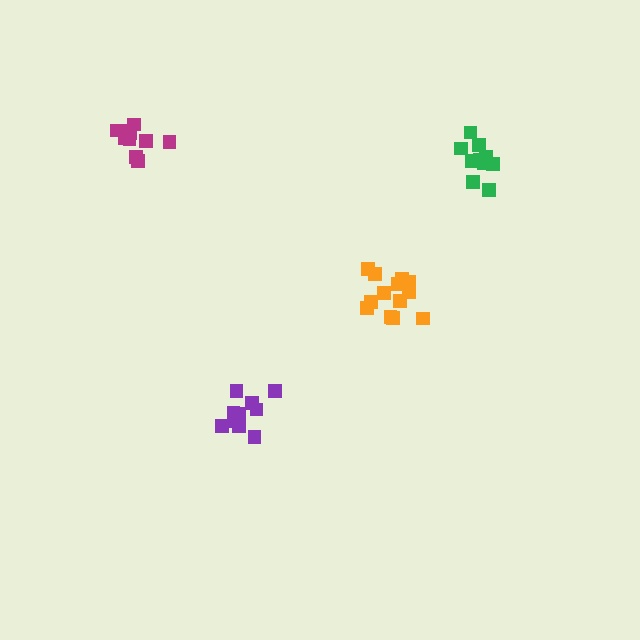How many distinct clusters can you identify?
There are 4 distinct clusters.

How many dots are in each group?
Group 1: 11 dots, Group 2: 11 dots, Group 3: 13 dots, Group 4: 11 dots (46 total).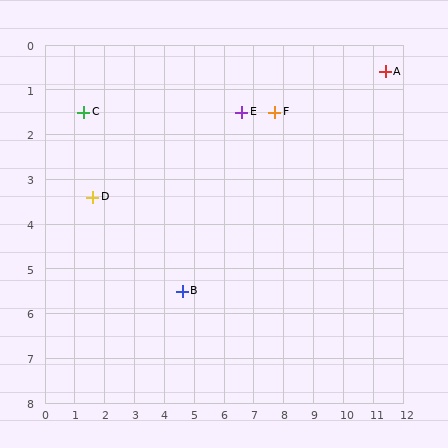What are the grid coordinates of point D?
Point D is at approximately (1.6, 3.4).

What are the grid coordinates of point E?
Point E is at approximately (6.6, 1.5).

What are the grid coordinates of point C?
Point C is at approximately (1.3, 1.5).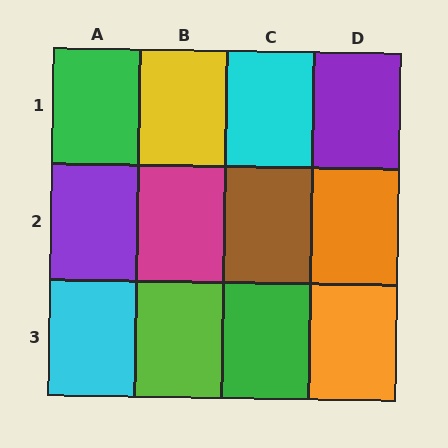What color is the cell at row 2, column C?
Brown.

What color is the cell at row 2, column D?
Orange.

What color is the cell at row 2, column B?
Magenta.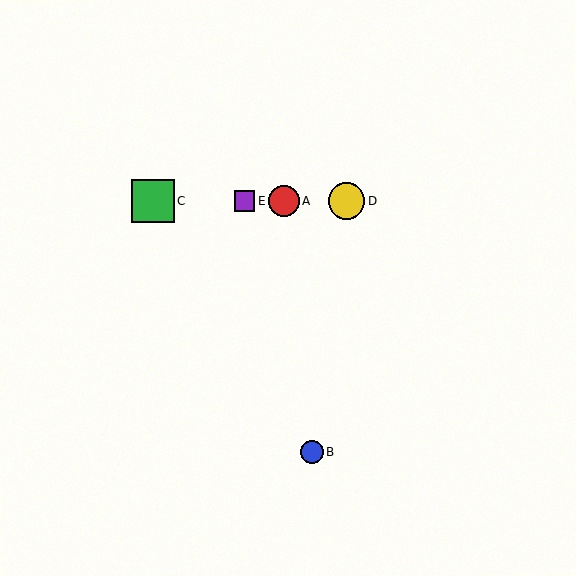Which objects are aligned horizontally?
Objects A, C, D, E are aligned horizontally.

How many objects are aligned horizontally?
4 objects (A, C, D, E) are aligned horizontally.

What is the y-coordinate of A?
Object A is at y≈201.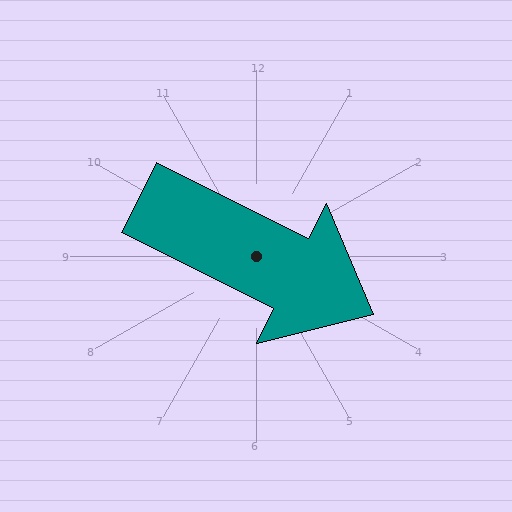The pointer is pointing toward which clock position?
Roughly 4 o'clock.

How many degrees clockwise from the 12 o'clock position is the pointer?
Approximately 117 degrees.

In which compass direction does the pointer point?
Southeast.